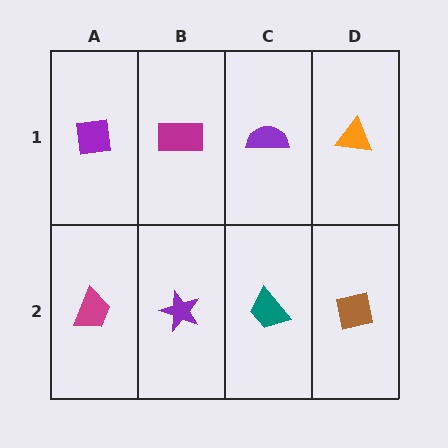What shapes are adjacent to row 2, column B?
A magenta rectangle (row 1, column B), a magenta trapezoid (row 2, column A), a teal trapezoid (row 2, column C).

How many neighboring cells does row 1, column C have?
3.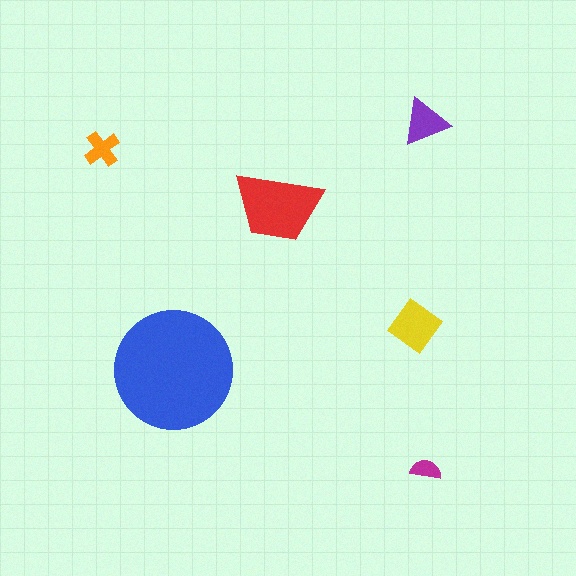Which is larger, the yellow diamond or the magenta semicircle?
The yellow diamond.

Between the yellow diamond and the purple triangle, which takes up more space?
The yellow diamond.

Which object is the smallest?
The magenta semicircle.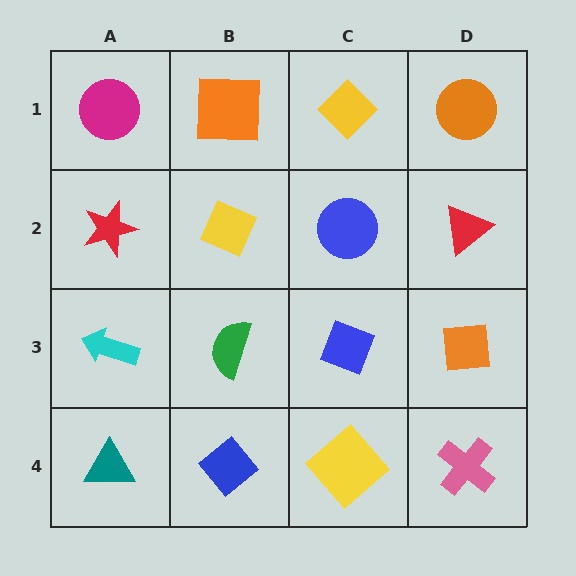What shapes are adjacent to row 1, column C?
A blue circle (row 2, column C), an orange square (row 1, column B), an orange circle (row 1, column D).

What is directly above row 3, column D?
A red triangle.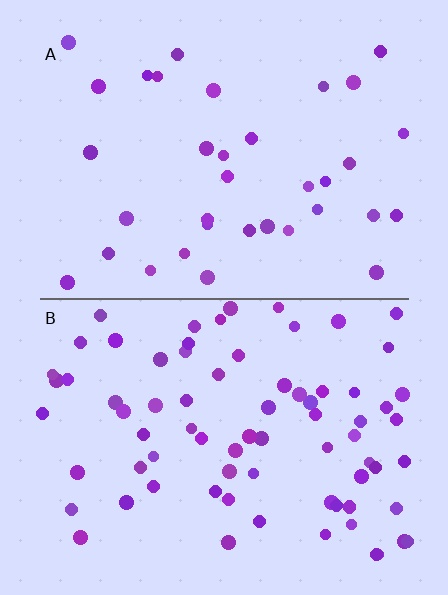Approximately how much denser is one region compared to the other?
Approximately 2.2× — region B over region A.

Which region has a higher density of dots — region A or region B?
B (the bottom).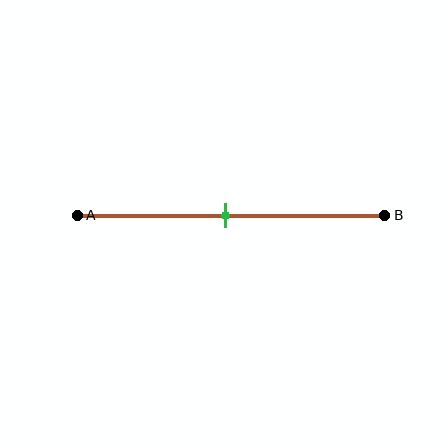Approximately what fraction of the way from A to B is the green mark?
The green mark is approximately 50% of the way from A to B.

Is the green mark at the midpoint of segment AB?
Yes, the mark is approximately at the midpoint.